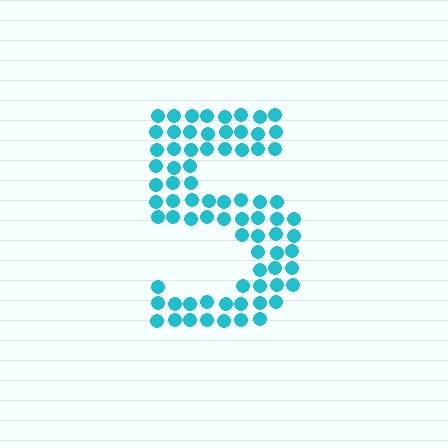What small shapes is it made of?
It is made of small circles.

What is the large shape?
The large shape is the digit 5.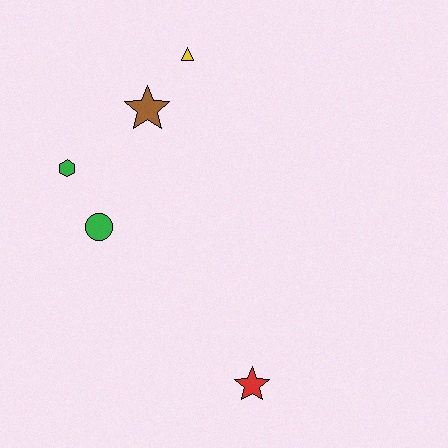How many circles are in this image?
There is 1 circle.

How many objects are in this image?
There are 5 objects.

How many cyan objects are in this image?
There are no cyan objects.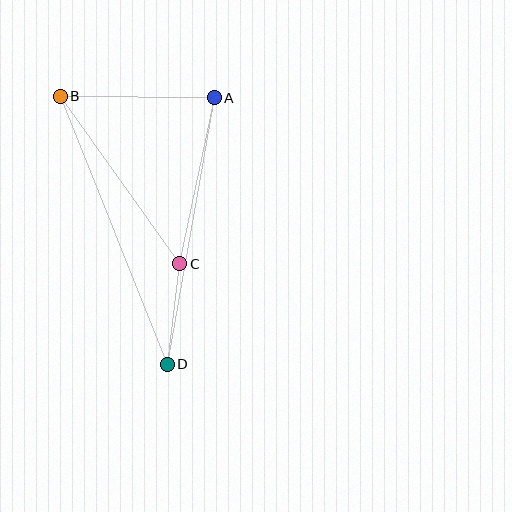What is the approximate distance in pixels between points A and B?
The distance between A and B is approximately 154 pixels.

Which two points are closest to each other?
Points C and D are closest to each other.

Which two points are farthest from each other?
Points B and D are farthest from each other.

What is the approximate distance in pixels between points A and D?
The distance between A and D is approximately 270 pixels.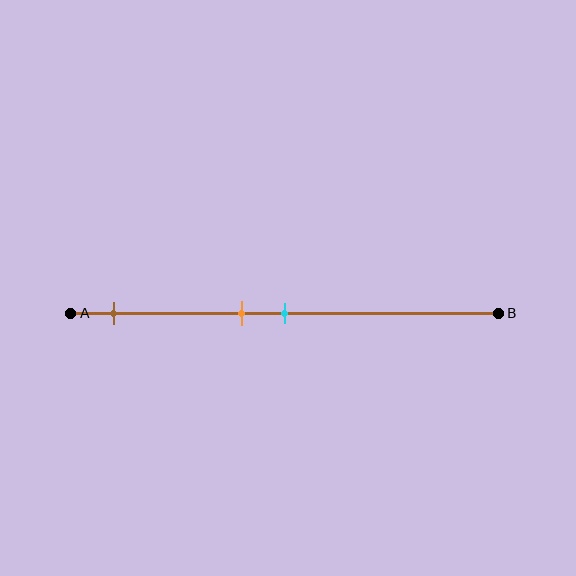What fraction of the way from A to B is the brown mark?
The brown mark is approximately 10% (0.1) of the way from A to B.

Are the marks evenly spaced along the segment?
No, the marks are not evenly spaced.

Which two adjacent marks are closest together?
The orange and cyan marks are the closest adjacent pair.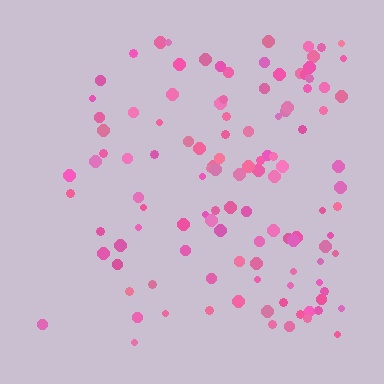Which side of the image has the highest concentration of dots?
The right.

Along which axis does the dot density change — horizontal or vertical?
Horizontal.